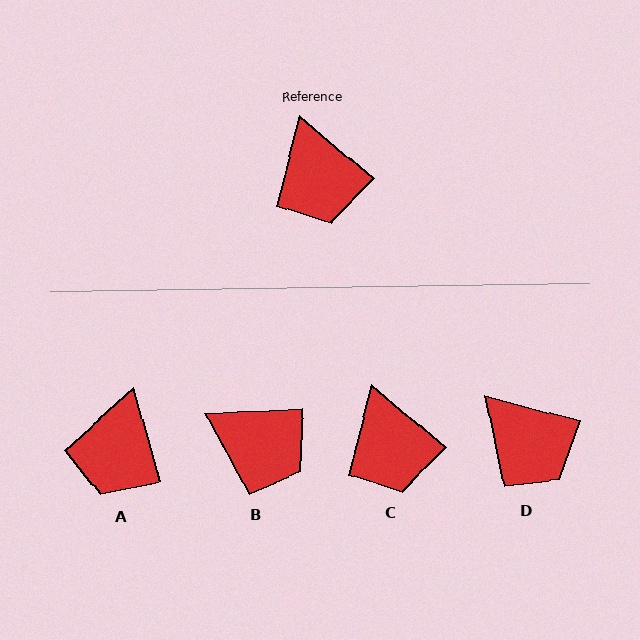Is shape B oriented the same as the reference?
No, it is off by about 42 degrees.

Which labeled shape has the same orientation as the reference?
C.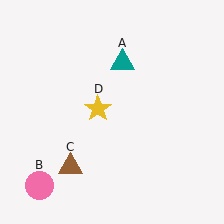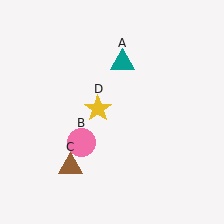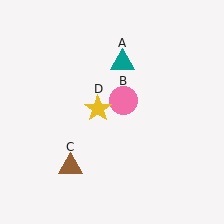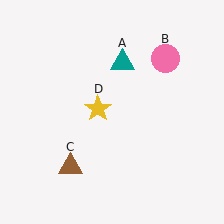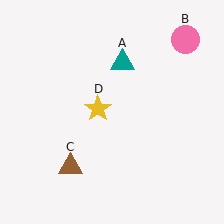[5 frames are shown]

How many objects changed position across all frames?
1 object changed position: pink circle (object B).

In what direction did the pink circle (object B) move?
The pink circle (object B) moved up and to the right.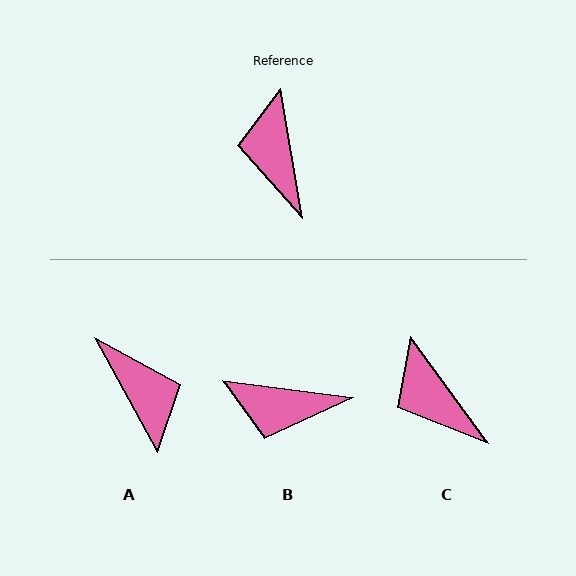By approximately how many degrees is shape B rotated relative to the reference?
Approximately 73 degrees counter-clockwise.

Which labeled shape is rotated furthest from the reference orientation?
A, about 161 degrees away.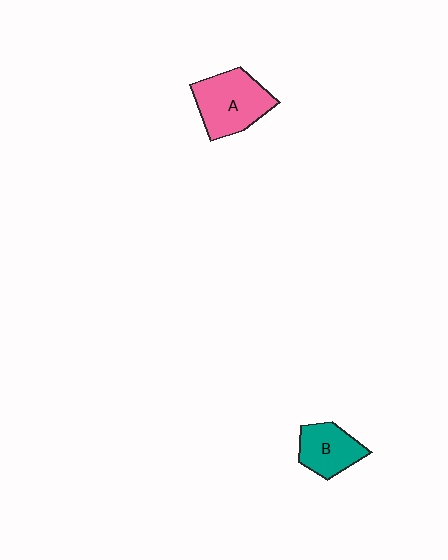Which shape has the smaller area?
Shape B (teal).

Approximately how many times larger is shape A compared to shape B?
Approximately 1.4 times.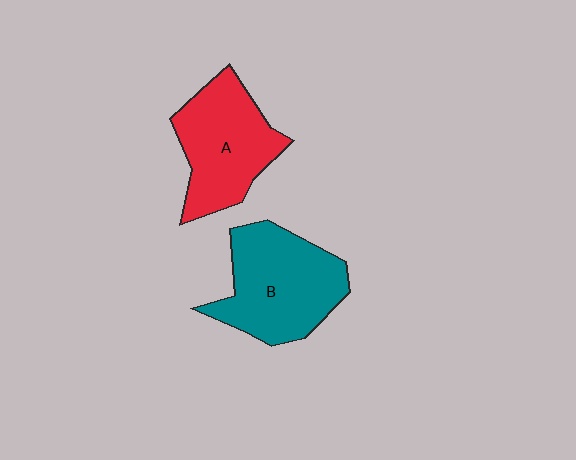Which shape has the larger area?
Shape B (teal).